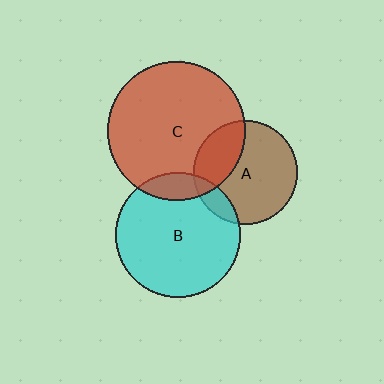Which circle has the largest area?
Circle C (red).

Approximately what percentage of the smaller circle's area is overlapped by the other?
Approximately 10%.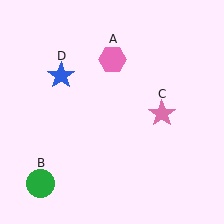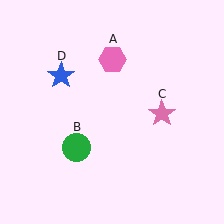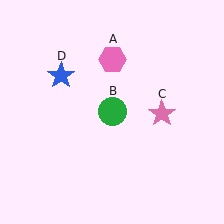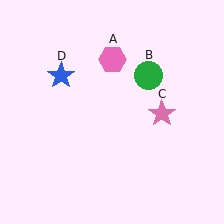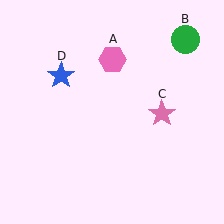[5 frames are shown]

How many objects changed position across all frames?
1 object changed position: green circle (object B).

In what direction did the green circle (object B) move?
The green circle (object B) moved up and to the right.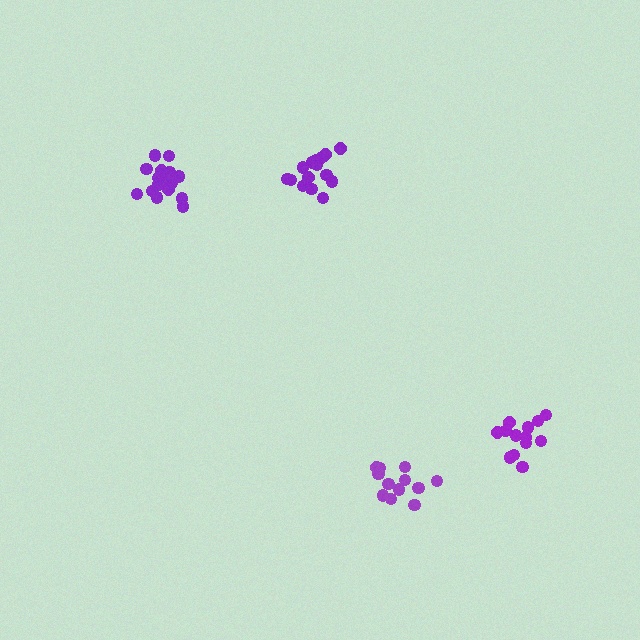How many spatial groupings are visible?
There are 4 spatial groupings.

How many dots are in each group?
Group 1: 17 dots, Group 2: 13 dots, Group 3: 12 dots, Group 4: 17 dots (59 total).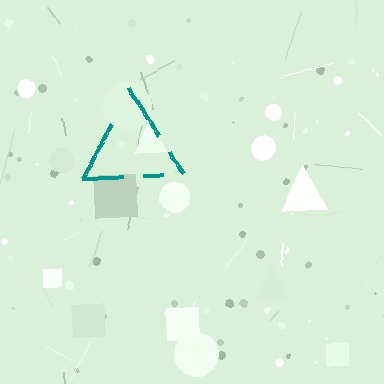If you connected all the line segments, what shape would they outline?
They would outline a triangle.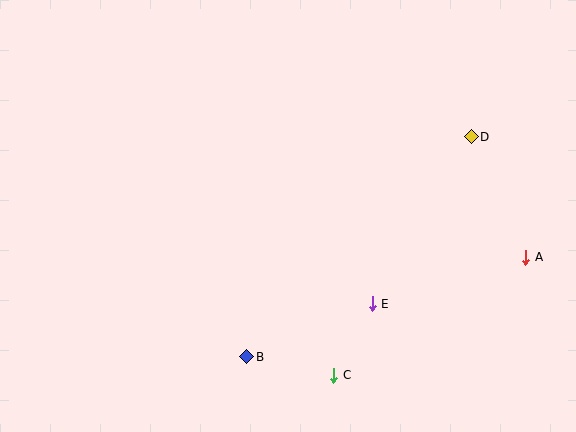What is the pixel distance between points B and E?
The distance between B and E is 136 pixels.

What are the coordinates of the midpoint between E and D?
The midpoint between E and D is at (422, 220).